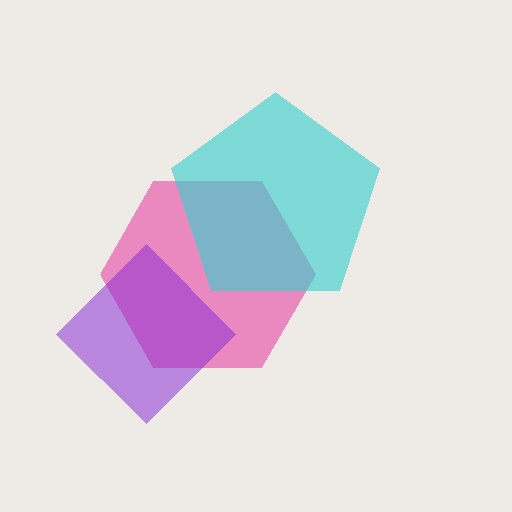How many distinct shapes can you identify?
There are 3 distinct shapes: a pink hexagon, a cyan pentagon, a purple diamond.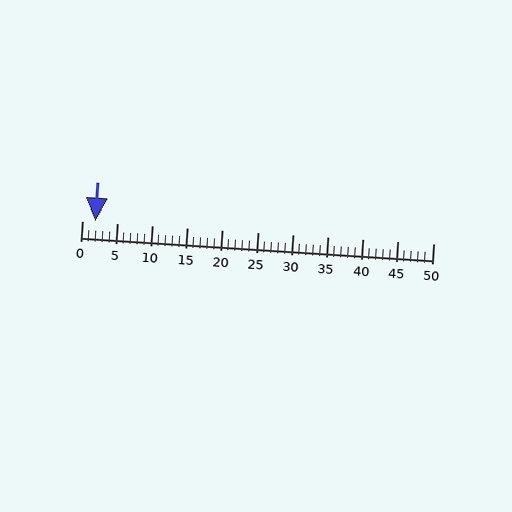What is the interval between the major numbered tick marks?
The major tick marks are spaced 5 units apart.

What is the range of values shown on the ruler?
The ruler shows values from 0 to 50.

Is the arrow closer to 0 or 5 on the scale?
The arrow is closer to 0.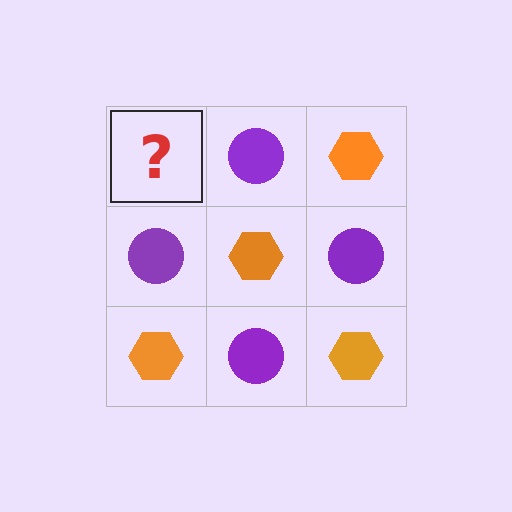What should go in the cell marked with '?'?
The missing cell should contain an orange hexagon.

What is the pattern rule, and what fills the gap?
The rule is that it alternates orange hexagon and purple circle in a checkerboard pattern. The gap should be filled with an orange hexagon.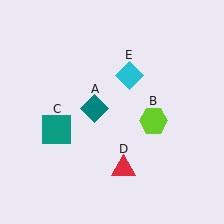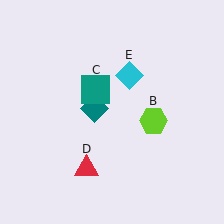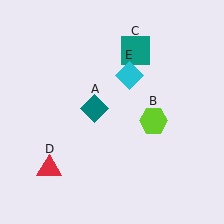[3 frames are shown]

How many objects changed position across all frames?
2 objects changed position: teal square (object C), red triangle (object D).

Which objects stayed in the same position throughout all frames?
Teal diamond (object A) and lime hexagon (object B) and cyan diamond (object E) remained stationary.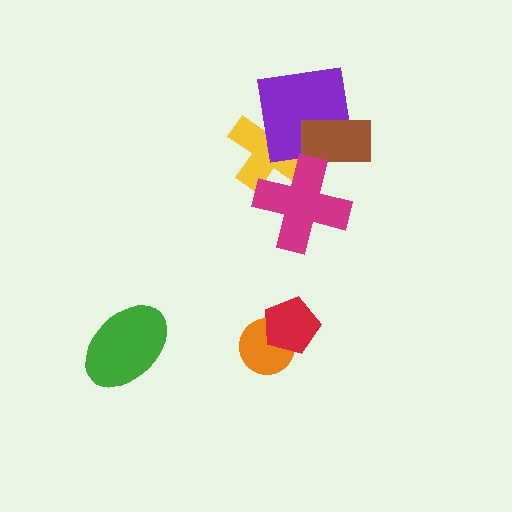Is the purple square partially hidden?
Yes, it is partially covered by another shape.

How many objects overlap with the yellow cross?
3 objects overlap with the yellow cross.